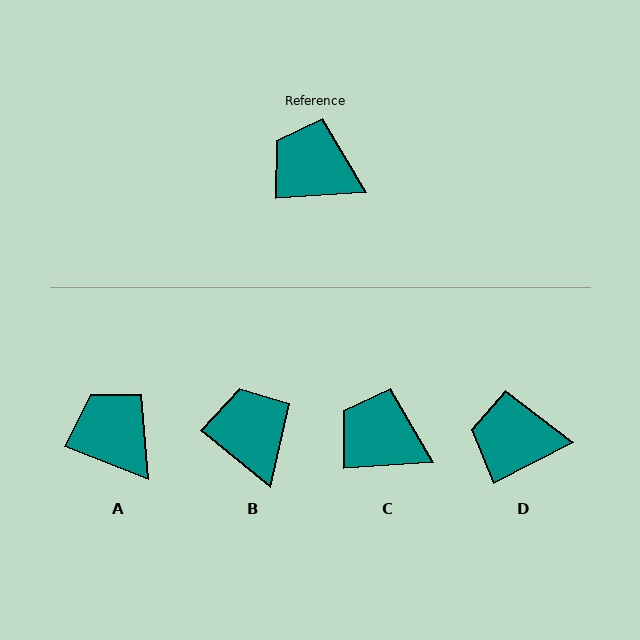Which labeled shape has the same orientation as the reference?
C.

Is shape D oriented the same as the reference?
No, it is off by about 23 degrees.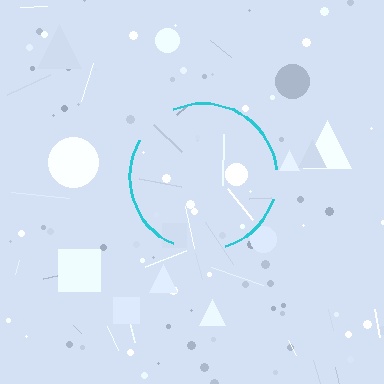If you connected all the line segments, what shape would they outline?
They would outline a circle.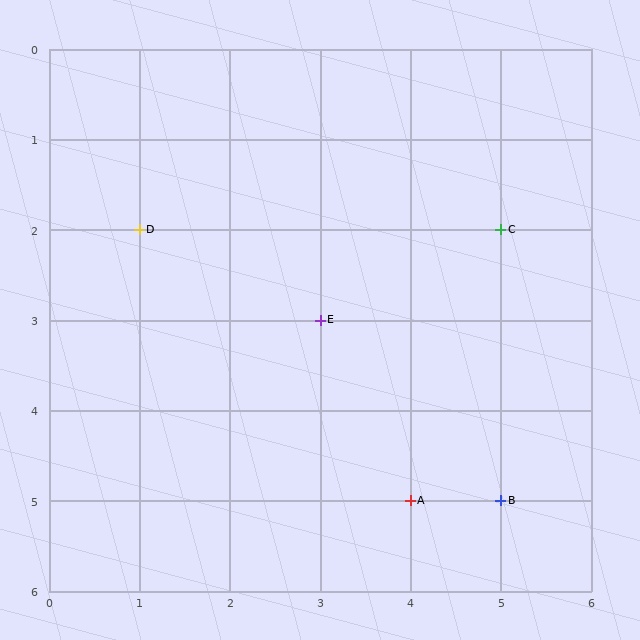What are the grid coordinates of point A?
Point A is at grid coordinates (4, 5).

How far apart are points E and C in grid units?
Points E and C are 2 columns and 1 row apart (about 2.2 grid units diagonally).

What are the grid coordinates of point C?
Point C is at grid coordinates (5, 2).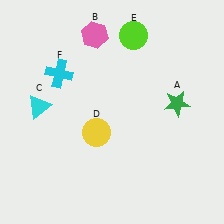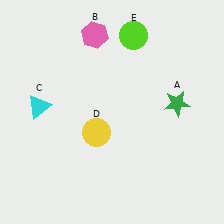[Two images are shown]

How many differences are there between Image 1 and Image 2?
There is 1 difference between the two images.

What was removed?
The cyan cross (F) was removed in Image 2.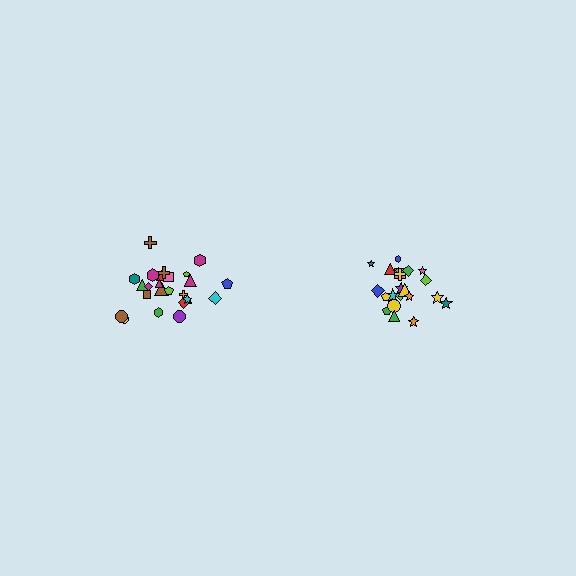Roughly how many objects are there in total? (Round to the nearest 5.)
Roughly 45 objects in total.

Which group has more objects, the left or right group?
The left group.